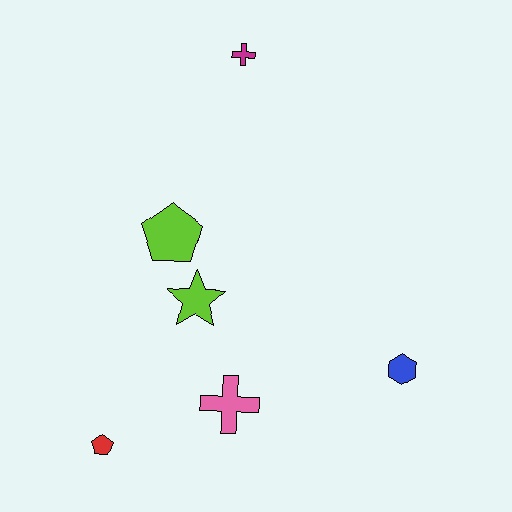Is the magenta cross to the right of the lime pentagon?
Yes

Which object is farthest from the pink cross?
The magenta cross is farthest from the pink cross.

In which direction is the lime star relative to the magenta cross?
The lime star is below the magenta cross.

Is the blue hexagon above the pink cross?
Yes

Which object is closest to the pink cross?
The lime star is closest to the pink cross.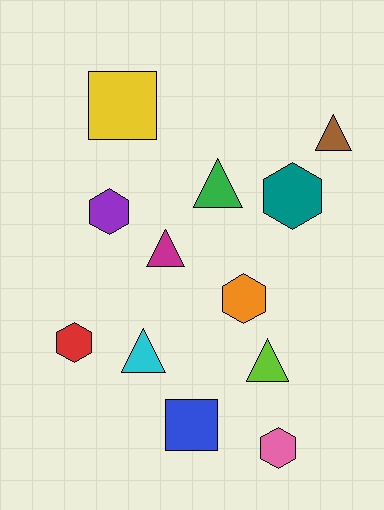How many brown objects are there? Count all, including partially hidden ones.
There is 1 brown object.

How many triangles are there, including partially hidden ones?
There are 5 triangles.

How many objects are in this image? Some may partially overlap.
There are 12 objects.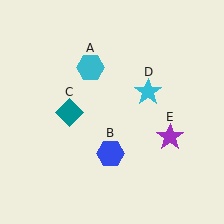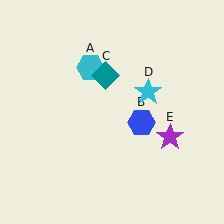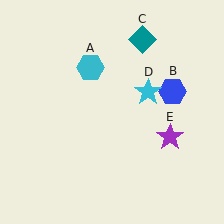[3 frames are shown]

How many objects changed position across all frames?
2 objects changed position: blue hexagon (object B), teal diamond (object C).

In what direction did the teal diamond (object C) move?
The teal diamond (object C) moved up and to the right.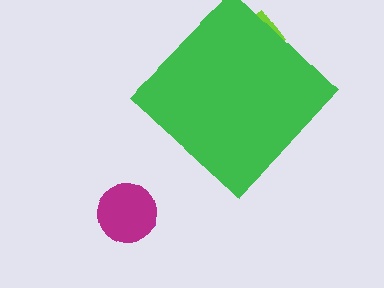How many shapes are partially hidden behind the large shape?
1 shape is partially hidden.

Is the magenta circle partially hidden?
No, the magenta circle is fully visible.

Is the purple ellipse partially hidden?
No, the purple ellipse is fully visible.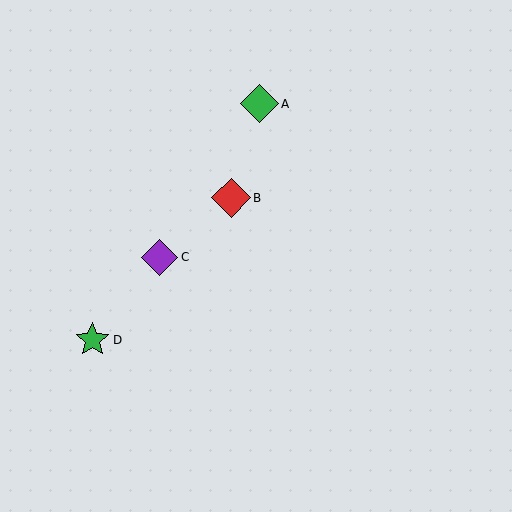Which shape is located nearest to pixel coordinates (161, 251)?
The purple diamond (labeled C) at (160, 257) is nearest to that location.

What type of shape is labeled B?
Shape B is a red diamond.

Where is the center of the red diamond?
The center of the red diamond is at (231, 198).